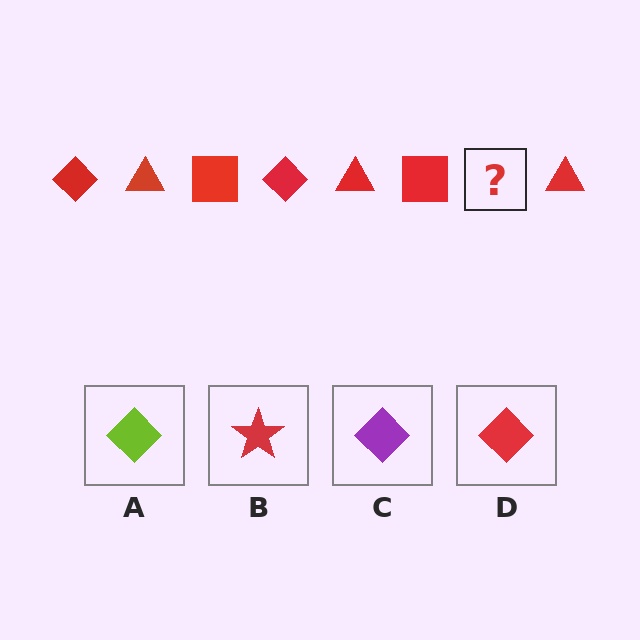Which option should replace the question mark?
Option D.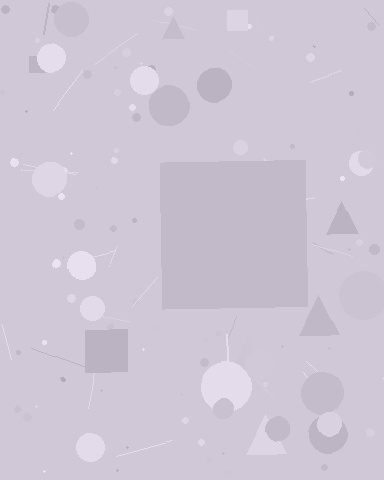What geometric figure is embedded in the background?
A square is embedded in the background.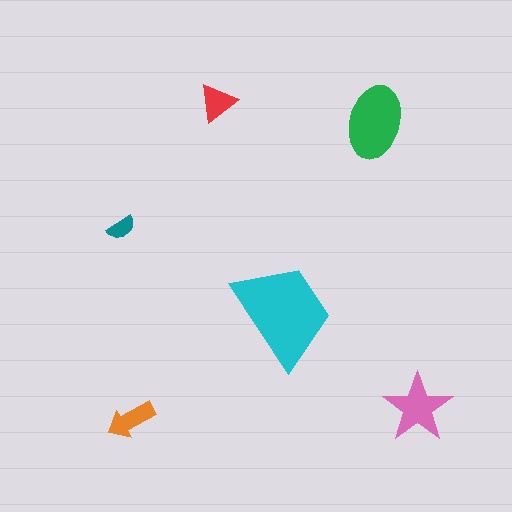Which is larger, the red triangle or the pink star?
The pink star.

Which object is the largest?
The cyan trapezoid.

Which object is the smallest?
The teal semicircle.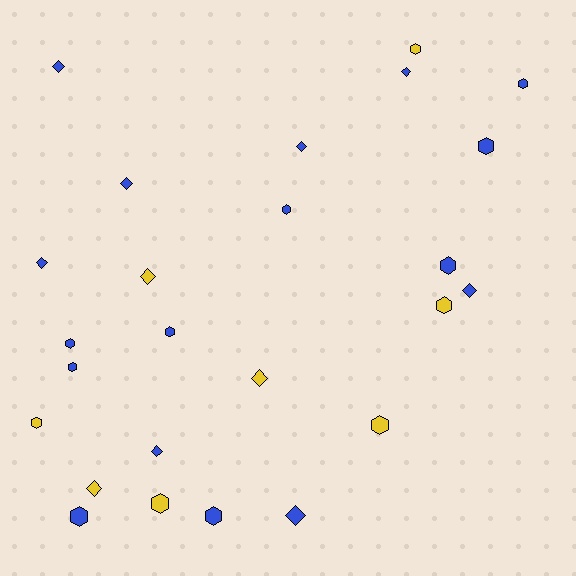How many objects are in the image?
There are 25 objects.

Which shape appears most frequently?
Hexagon, with 14 objects.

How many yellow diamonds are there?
There are 3 yellow diamonds.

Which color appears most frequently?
Blue, with 17 objects.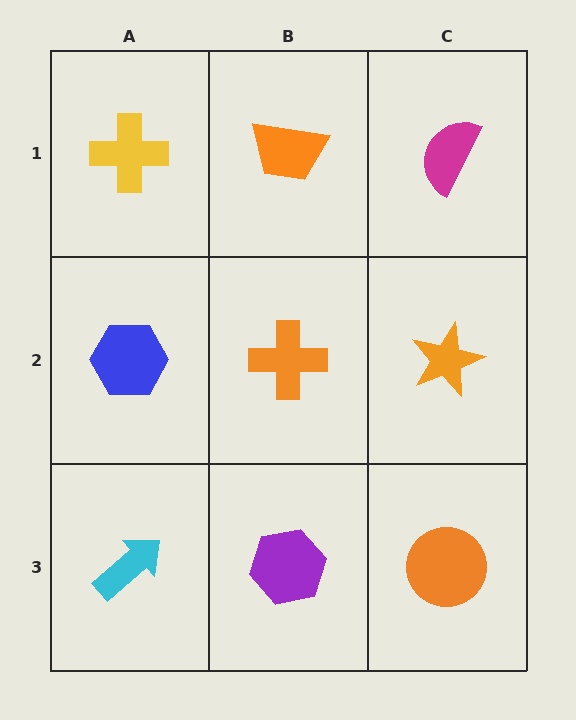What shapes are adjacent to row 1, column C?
An orange star (row 2, column C), an orange trapezoid (row 1, column B).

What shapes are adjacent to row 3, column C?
An orange star (row 2, column C), a purple hexagon (row 3, column B).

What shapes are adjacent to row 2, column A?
A yellow cross (row 1, column A), a cyan arrow (row 3, column A), an orange cross (row 2, column B).